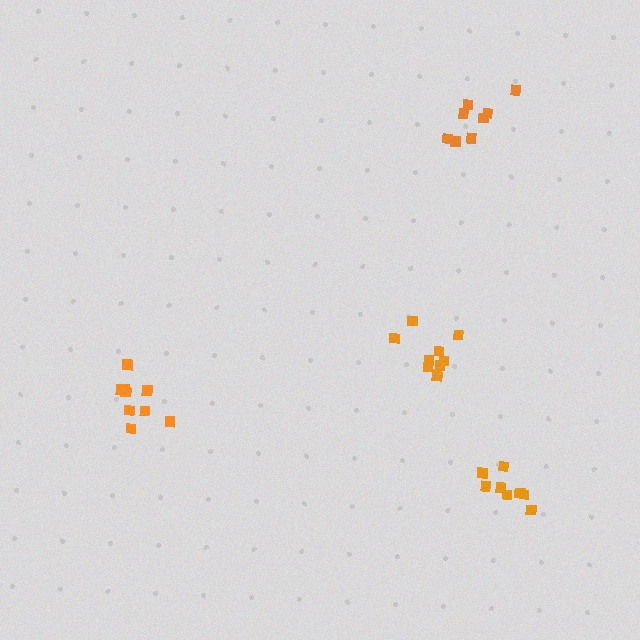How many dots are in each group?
Group 1: 10 dots, Group 2: 9 dots, Group 3: 8 dots, Group 4: 8 dots (35 total).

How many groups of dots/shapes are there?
There are 4 groups.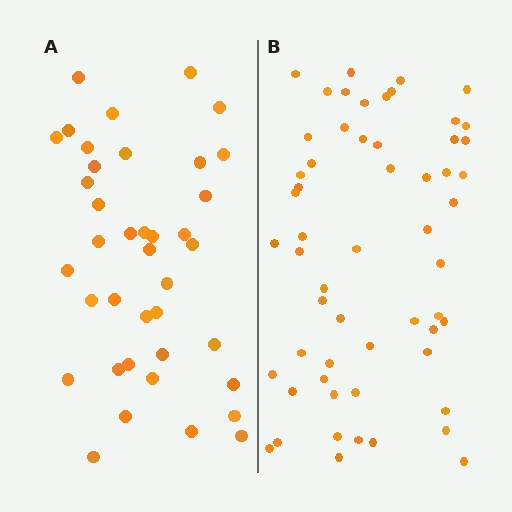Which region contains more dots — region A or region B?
Region B (the right region) has more dots.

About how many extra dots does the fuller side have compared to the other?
Region B has approximately 20 more dots than region A.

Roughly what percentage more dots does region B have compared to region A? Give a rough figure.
About 45% more.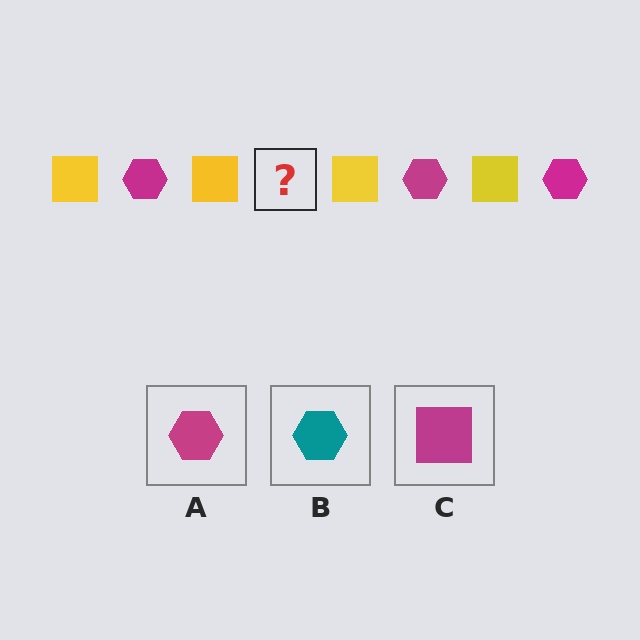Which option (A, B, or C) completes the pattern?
A.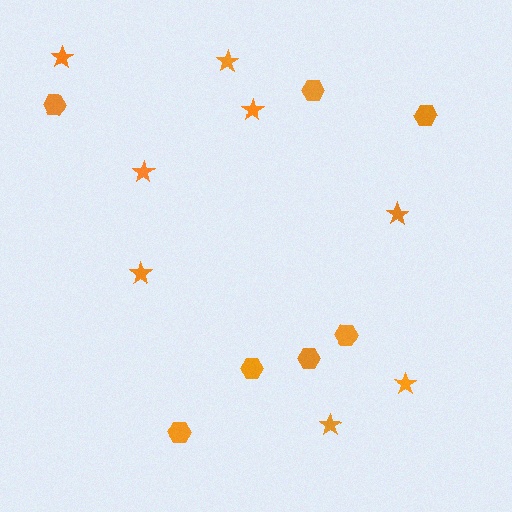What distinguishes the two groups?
There are 2 groups: one group of hexagons (7) and one group of stars (8).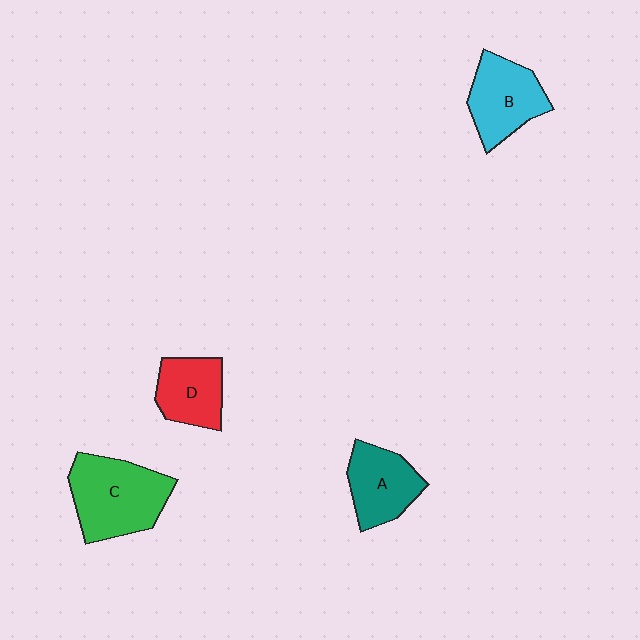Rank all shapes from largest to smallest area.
From largest to smallest: C (green), B (cyan), A (teal), D (red).